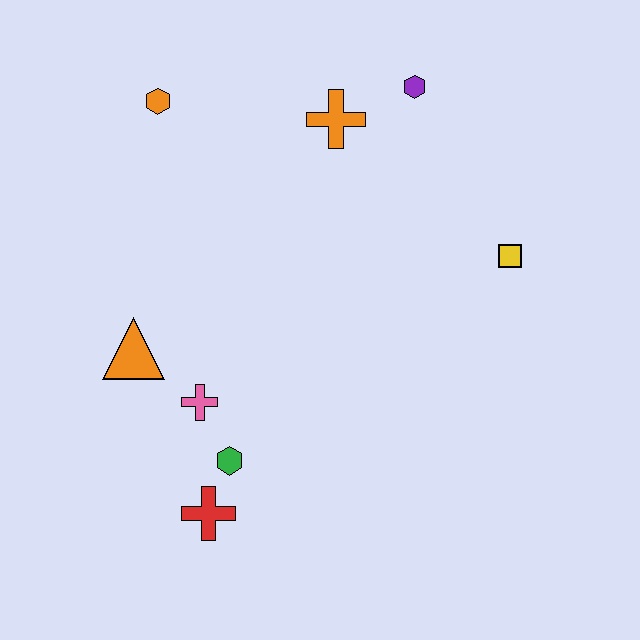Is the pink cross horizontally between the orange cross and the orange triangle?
Yes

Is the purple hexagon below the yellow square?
No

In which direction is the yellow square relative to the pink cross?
The yellow square is to the right of the pink cross.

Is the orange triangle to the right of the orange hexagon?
No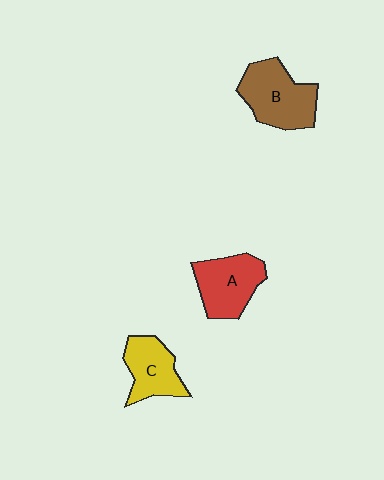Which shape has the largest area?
Shape B (brown).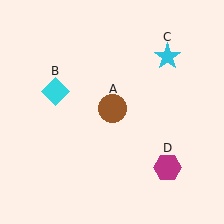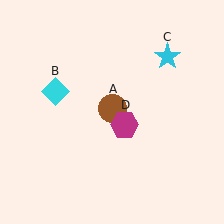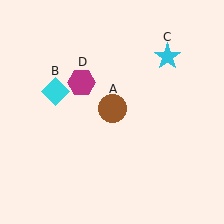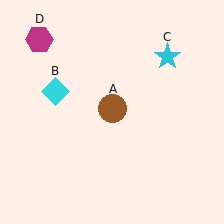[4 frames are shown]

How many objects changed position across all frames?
1 object changed position: magenta hexagon (object D).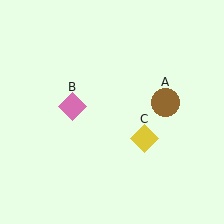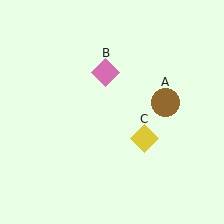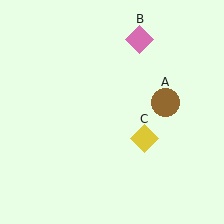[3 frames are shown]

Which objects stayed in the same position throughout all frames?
Brown circle (object A) and yellow diamond (object C) remained stationary.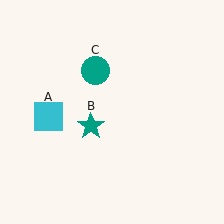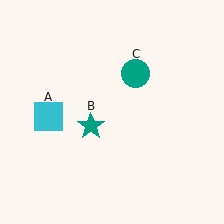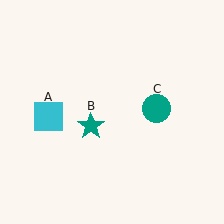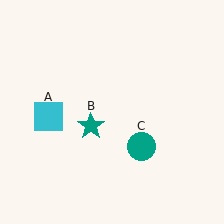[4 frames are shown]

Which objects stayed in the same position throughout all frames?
Cyan square (object A) and teal star (object B) remained stationary.